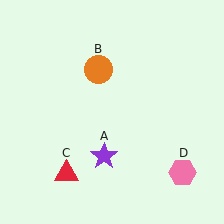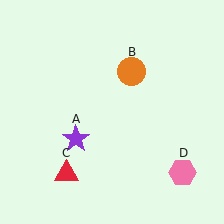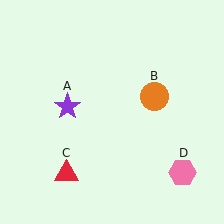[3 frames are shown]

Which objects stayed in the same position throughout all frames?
Red triangle (object C) and pink hexagon (object D) remained stationary.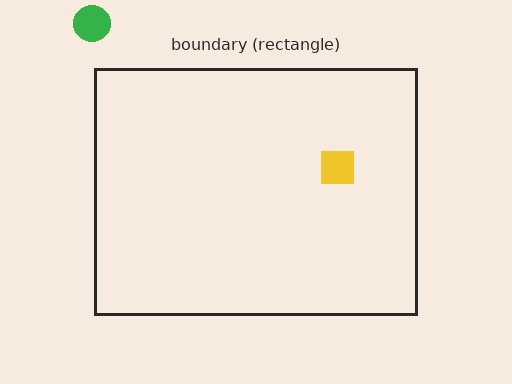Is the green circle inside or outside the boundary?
Outside.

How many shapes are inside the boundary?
1 inside, 1 outside.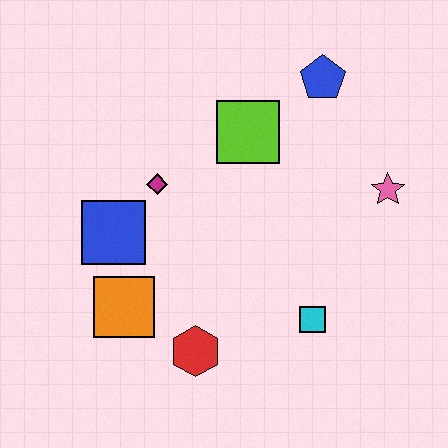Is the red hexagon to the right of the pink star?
No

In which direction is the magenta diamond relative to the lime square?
The magenta diamond is to the left of the lime square.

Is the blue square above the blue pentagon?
No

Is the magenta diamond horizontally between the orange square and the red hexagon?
Yes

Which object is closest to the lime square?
The blue pentagon is closest to the lime square.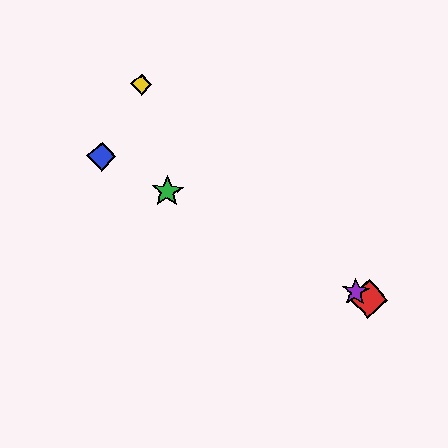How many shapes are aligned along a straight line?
4 shapes (the red diamond, the blue diamond, the green star, the purple star) are aligned along a straight line.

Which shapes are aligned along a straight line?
The red diamond, the blue diamond, the green star, the purple star are aligned along a straight line.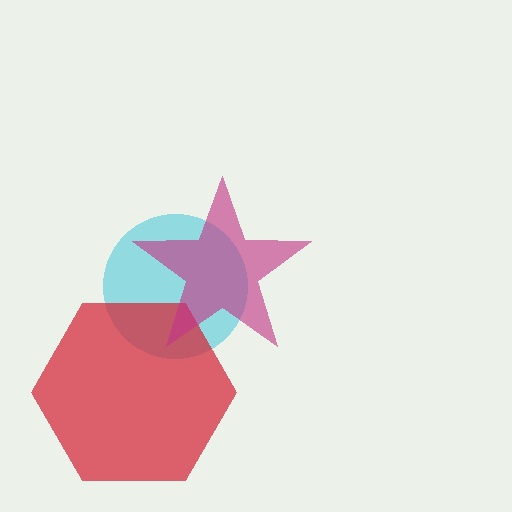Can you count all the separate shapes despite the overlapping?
Yes, there are 3 separate shapes.